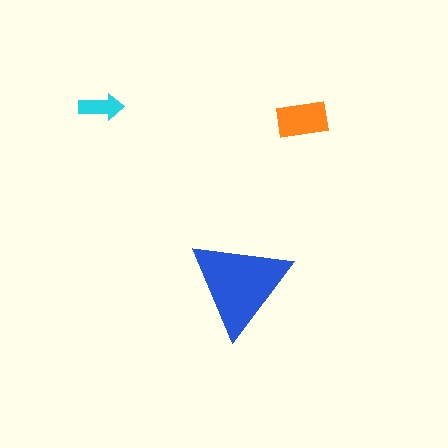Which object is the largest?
The blue triangle.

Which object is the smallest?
The cyan arrow.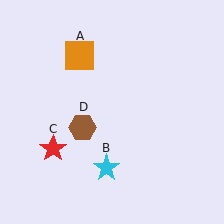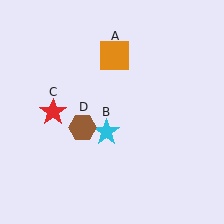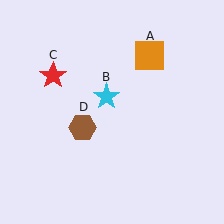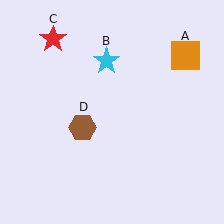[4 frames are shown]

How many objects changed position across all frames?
3 objects changed position: orange square (object A), cyan star (object B), red star (object C).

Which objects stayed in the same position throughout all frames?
Brown hexagon (object D) remained stationary.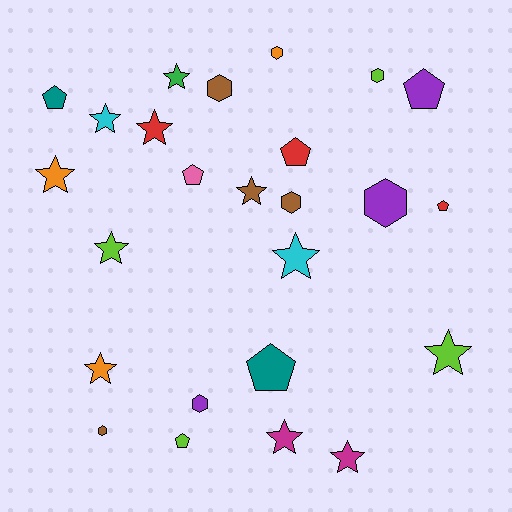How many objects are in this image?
There are 25 objects.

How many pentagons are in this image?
There are 7 pentagons.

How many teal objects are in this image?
There are 2 teal objects.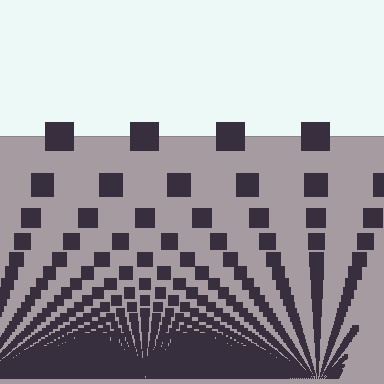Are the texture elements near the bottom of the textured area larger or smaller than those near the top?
Smaller. The gradient is inverted — elements near the bottom are smaller and denser.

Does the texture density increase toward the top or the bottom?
Density increases toward the bottom.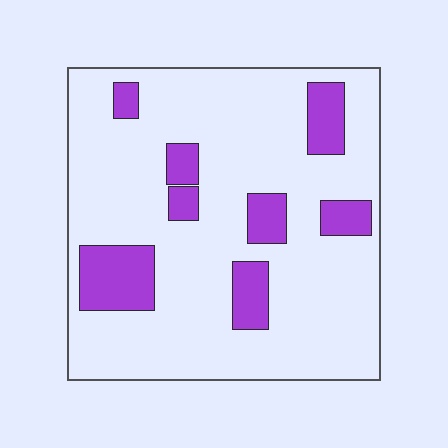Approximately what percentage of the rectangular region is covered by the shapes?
Approximately 20%.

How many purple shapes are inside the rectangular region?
8.